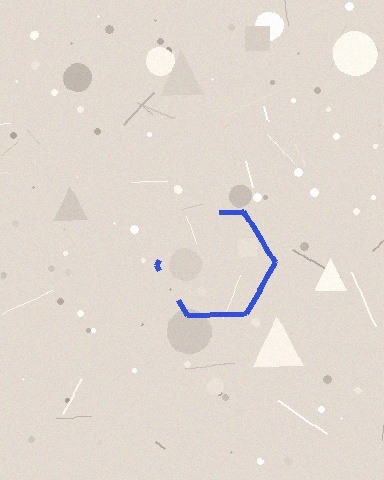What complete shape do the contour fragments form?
The contour fragments form a hexagon.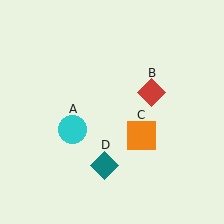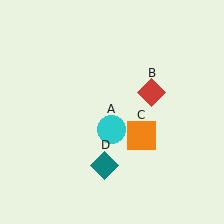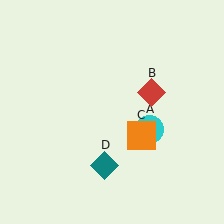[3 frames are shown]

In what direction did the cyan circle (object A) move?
The cyan circle (object A) moved right.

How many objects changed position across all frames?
1 object changed position: cyan circle (object A).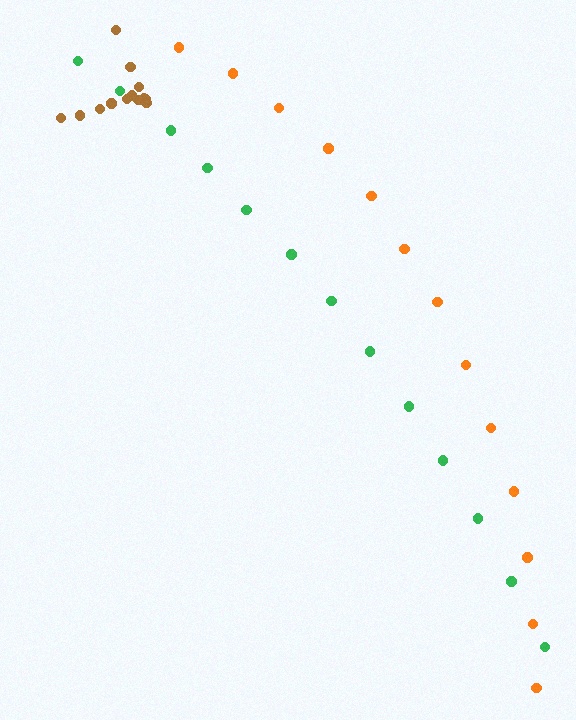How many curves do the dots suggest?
There are 3 distinct paths.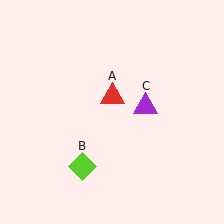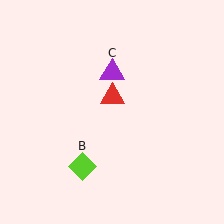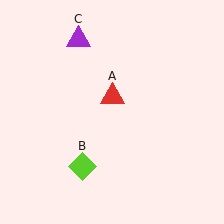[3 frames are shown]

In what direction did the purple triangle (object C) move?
The purple triangle (object C) moved up and to the left.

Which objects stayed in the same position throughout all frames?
Red triangle (object A) and lime diamond (object B) remained stationary.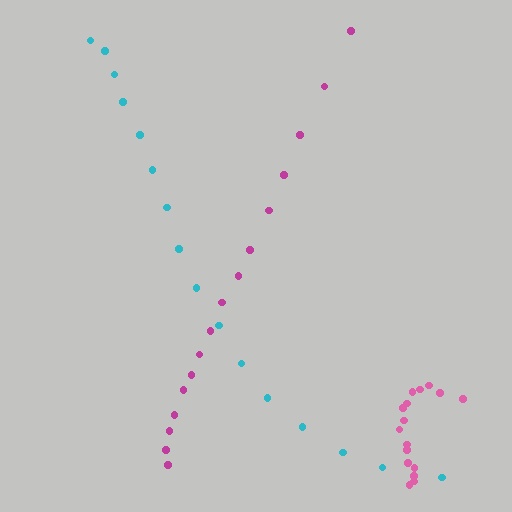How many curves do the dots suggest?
There are 3 distinct paths.